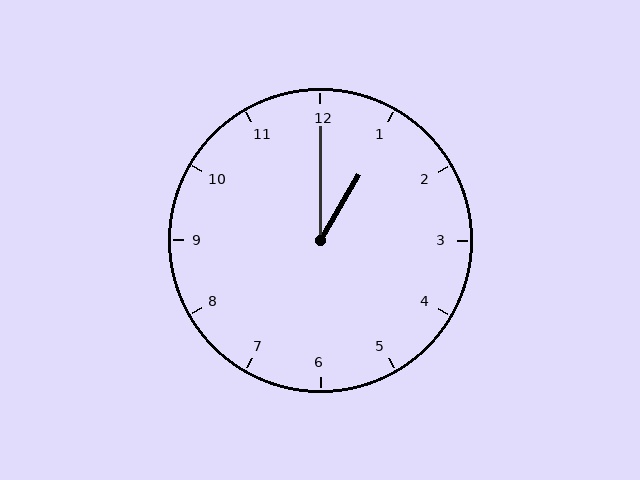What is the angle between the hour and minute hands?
Approximately 30 degrees.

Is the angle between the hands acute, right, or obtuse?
It is acute.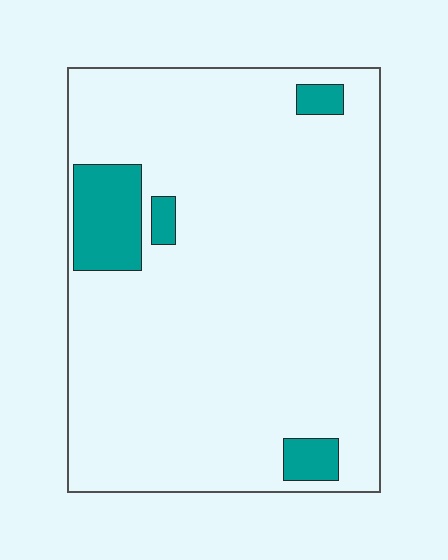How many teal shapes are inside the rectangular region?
4.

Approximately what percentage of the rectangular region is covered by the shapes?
Approximately 10%.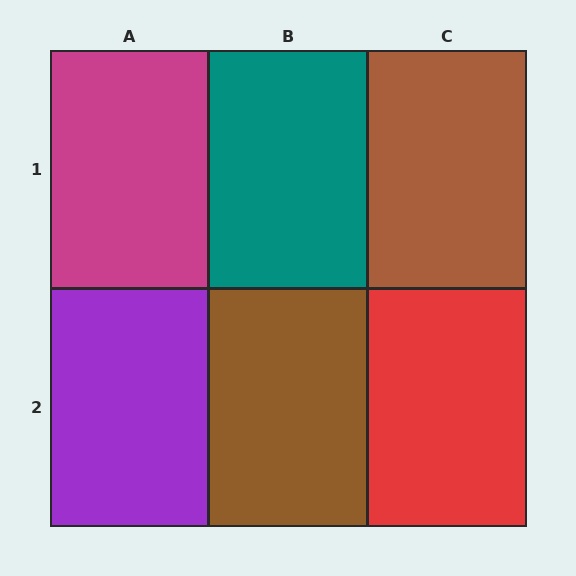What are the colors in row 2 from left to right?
Purple, brown, red.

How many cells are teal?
1 cell is teal.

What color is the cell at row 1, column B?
Teal.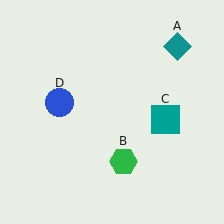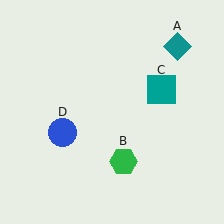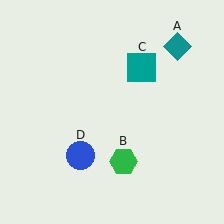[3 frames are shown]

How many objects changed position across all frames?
2 objects changed position: teal square (object C), blue circle (object D).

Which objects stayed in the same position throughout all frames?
Teal diamond (object A) and green hexagon (object B) remained stationary.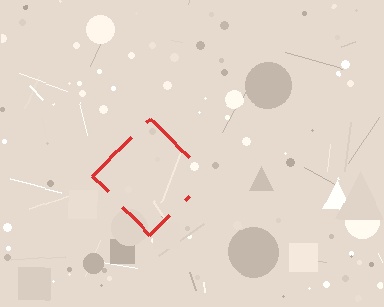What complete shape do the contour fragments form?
The contour fragments form a diamond.